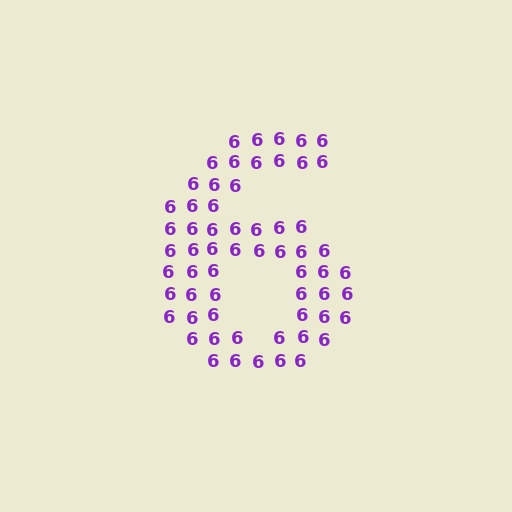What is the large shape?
The large shape is the digit 6.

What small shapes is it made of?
It is made of small digit 6's.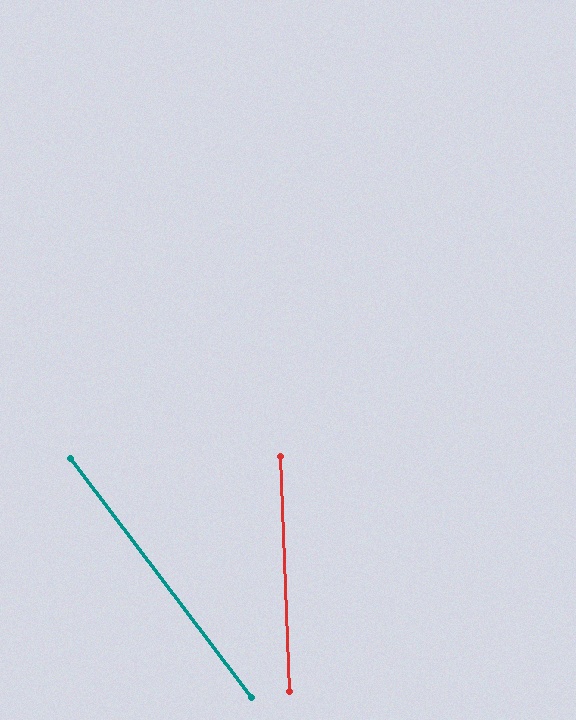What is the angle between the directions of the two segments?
Approximately 35 degrees.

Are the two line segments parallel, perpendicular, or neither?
Neither parallel nor perpendicular — they differ by about 35°.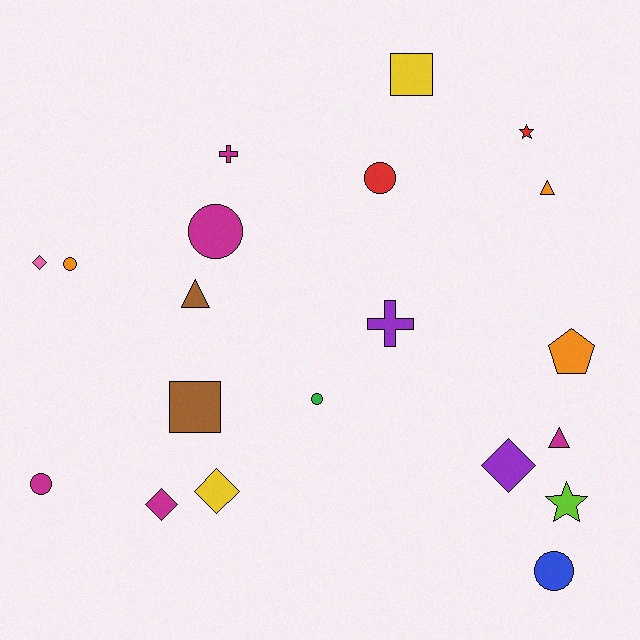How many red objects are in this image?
There are 2 red objects.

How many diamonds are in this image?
There are 4 diamonds.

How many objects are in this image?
There are 20 objects.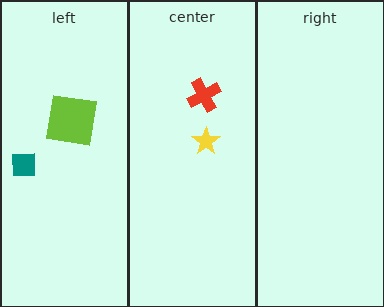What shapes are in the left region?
The teal square, the lime square.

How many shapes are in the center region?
2.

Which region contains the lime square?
The left region.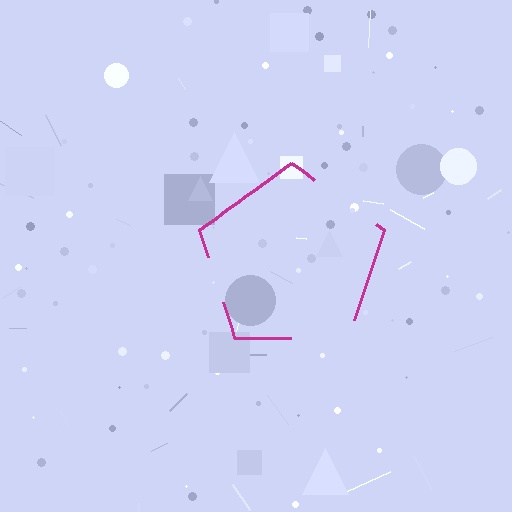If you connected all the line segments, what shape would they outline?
They would outline a pentagon.